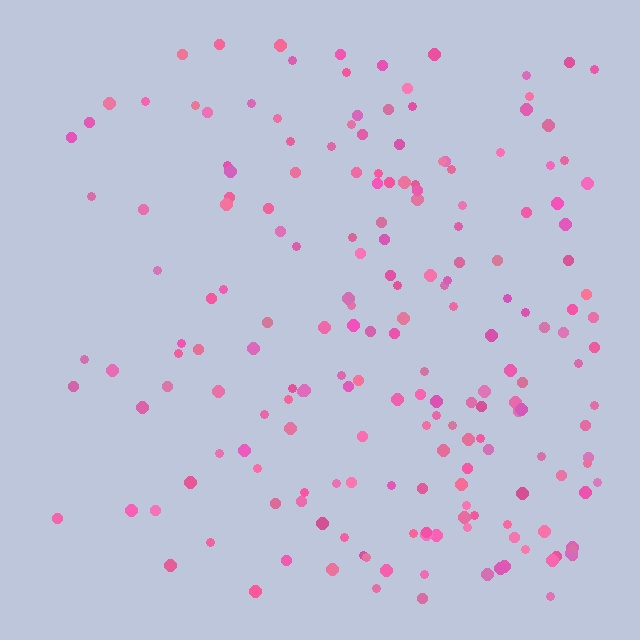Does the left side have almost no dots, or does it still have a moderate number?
Still a moderate number, just noticeably fewer than the right.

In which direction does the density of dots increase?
From left to right, with the right side densest.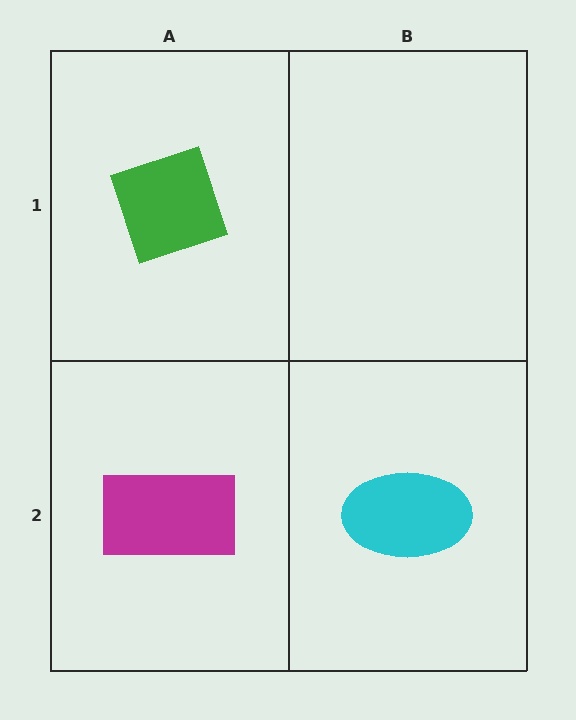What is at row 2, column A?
A magenta rectangle.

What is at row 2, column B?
A cyan ellipse.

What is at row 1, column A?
A green diamond.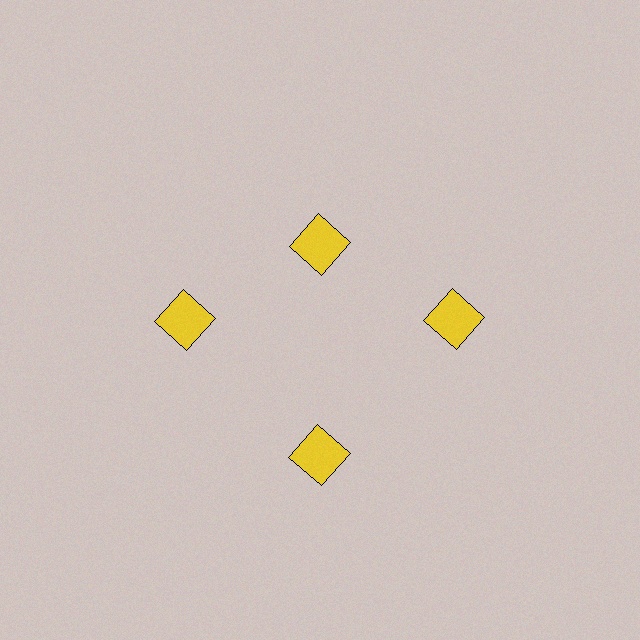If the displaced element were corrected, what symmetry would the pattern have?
It would have 4-fold rotational symmetry — the pattern would map onto itself every 90 degrees.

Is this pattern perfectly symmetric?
No. The 4 yellow squares are arranged in a ring, but one element near the 12 o'clock position is pulled inward toward the center, breaking the 4-fold rotational symmetry.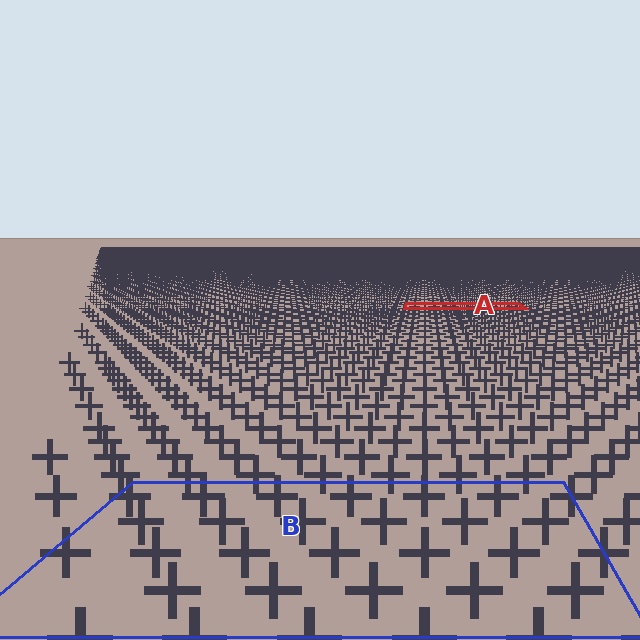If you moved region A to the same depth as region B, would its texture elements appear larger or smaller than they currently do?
They would appear larger. At a closer depth, the same texture elements are projected at a bigger on-screen size.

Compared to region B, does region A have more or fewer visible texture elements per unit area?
Region A has more texture elements per unit area — they are packed more densely because it is farther away.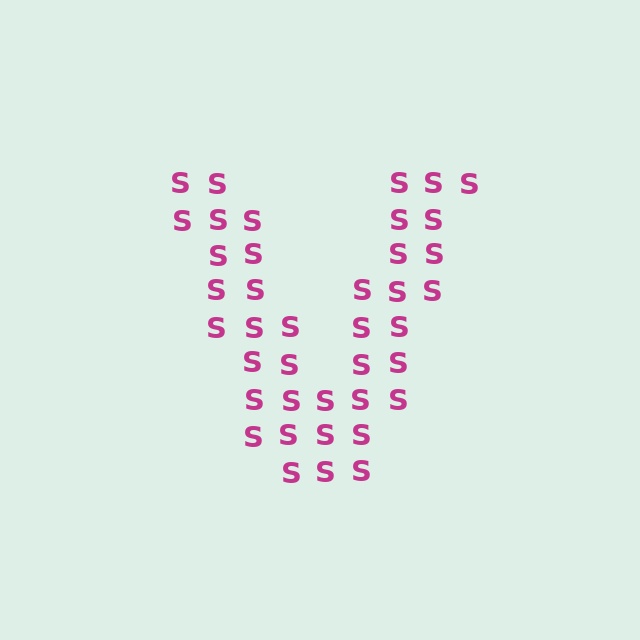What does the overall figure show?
The overall figure shows the letter V.